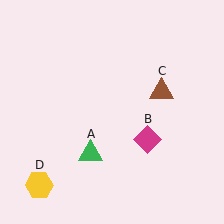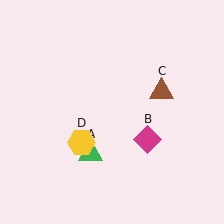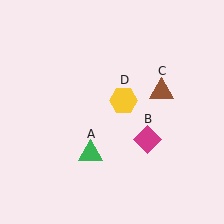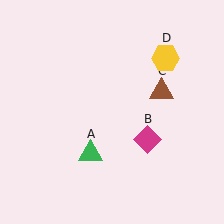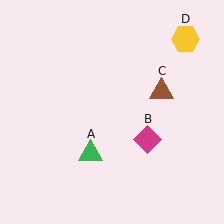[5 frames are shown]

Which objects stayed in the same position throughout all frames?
Green triangle (object A) and magenta diamond (object B) and brown triangle (object C) remained stationary.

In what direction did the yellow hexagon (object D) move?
The yellow hexagon (object D) moved up and to the right.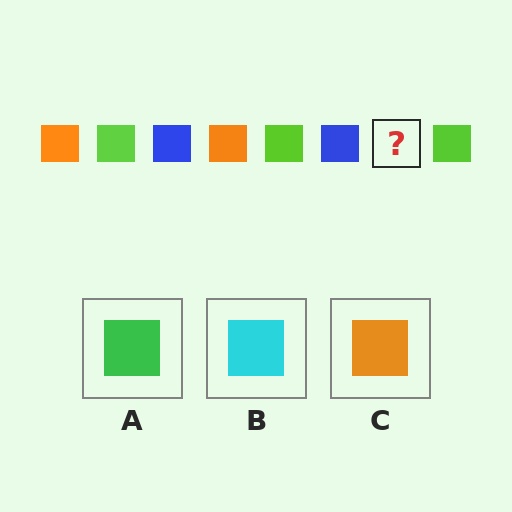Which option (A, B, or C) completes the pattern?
C.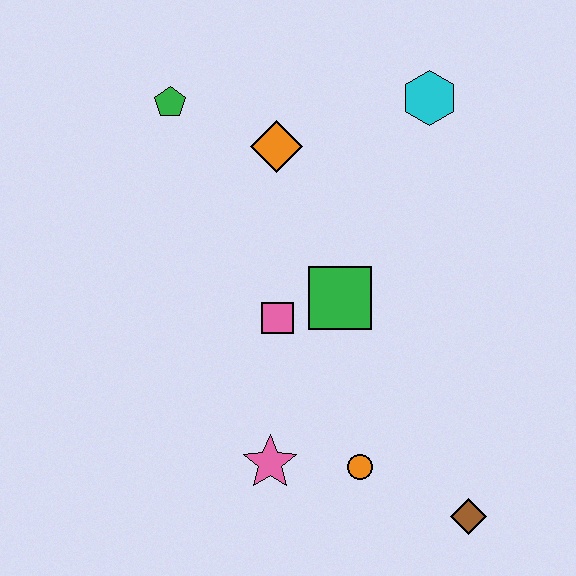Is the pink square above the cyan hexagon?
No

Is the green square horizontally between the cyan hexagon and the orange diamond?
Yes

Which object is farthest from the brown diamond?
The green pentagon is farthest from the brown diamond.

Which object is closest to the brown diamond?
The orange circle is closest to the brown diamond.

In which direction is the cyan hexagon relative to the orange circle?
The cyan hexagon is above the orange circle.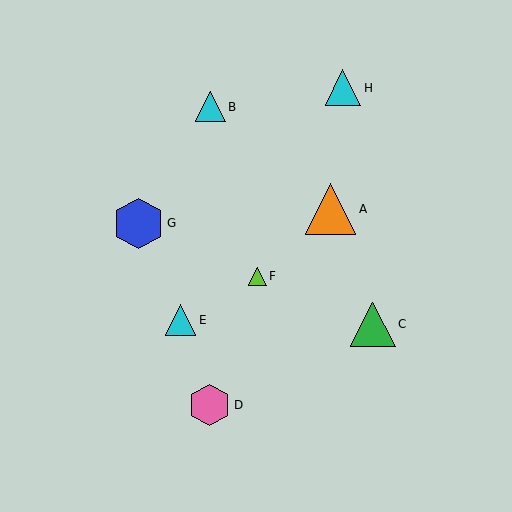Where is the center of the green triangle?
The center of the green triangle is at (373, 324).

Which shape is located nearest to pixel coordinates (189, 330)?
The cyan triangle (labeled E) at (180, 320) is nearest to that location.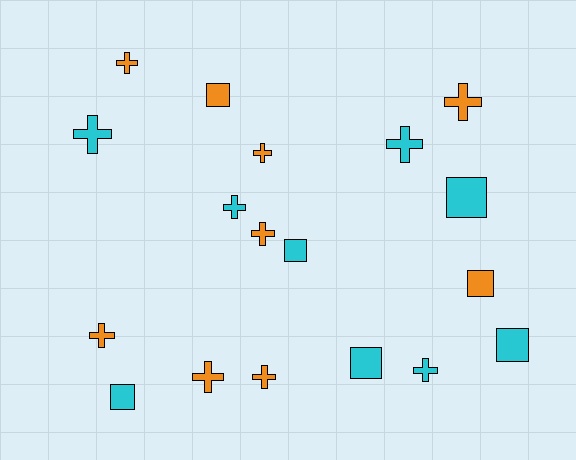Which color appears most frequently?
Orange, with 9 objects.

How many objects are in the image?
There are 18 objects.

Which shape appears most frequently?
Cross, with 11 objects.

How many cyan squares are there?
There are 5 cyan squares.